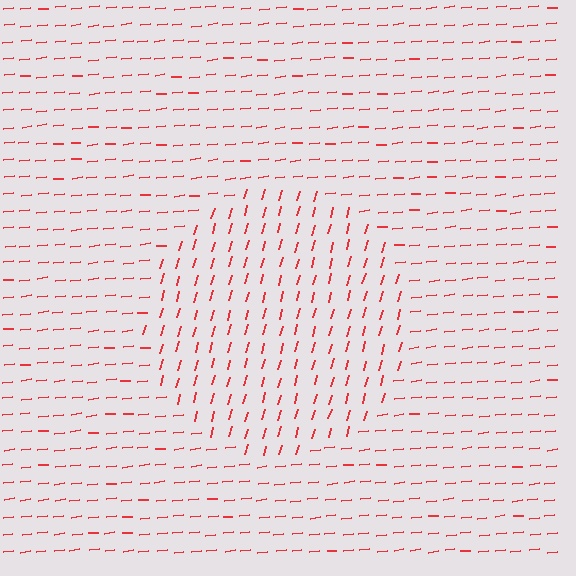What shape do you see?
I see a circle.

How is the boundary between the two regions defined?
The boundary is defined purely by a change in line orientation (approximately 68 degrees difference). All lines are the same color and thickness.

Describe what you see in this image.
The image is filled with small red line segments. A circle region in the image has lines oriented differently from the surrounding lines, creating a visible texture boundary.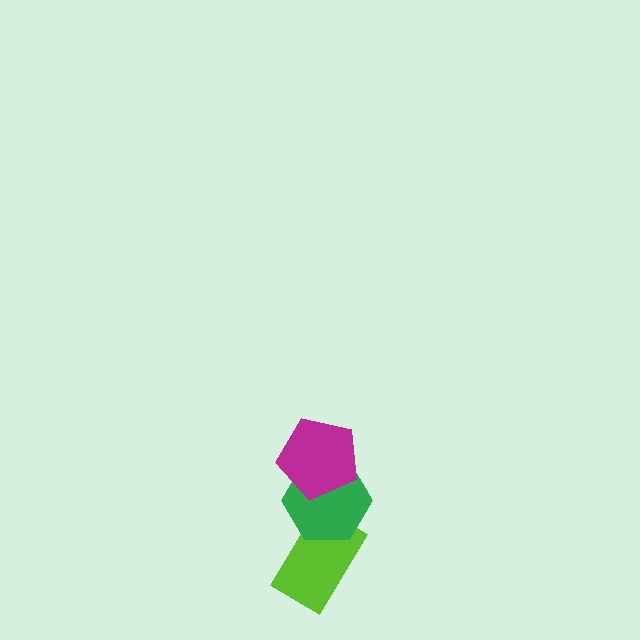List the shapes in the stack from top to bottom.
From top to bottom: the magenta pentagon, the green hexagon, the lime rectangle.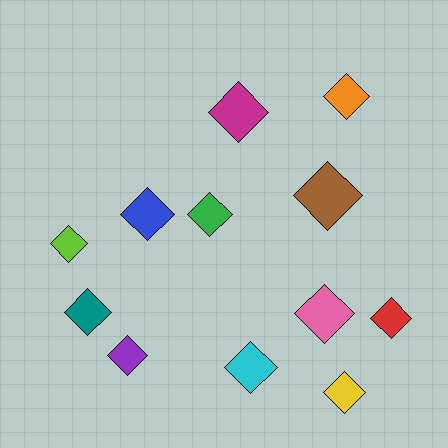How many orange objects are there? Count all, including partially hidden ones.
There is 1 orange object.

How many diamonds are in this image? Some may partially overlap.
There are 12 diamonds.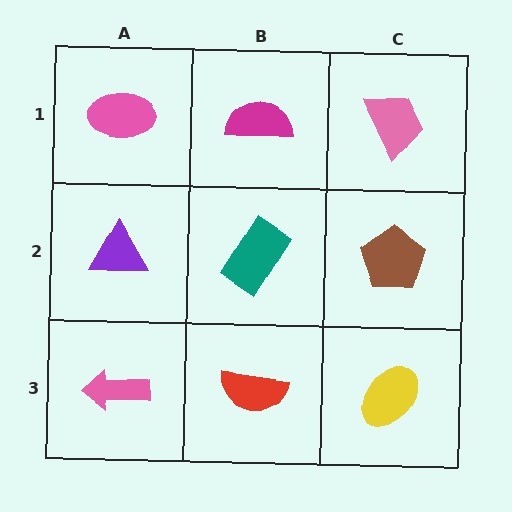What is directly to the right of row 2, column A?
A teal rectangle.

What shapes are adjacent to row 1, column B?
A teal rectangle (row 2, column B), a pink ellipse (row 1, column A), a pink trapezoid (row 1, column C).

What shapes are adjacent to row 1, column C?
A brown pentagon (row 2, column C), a magenta semicircle (row 1, column B).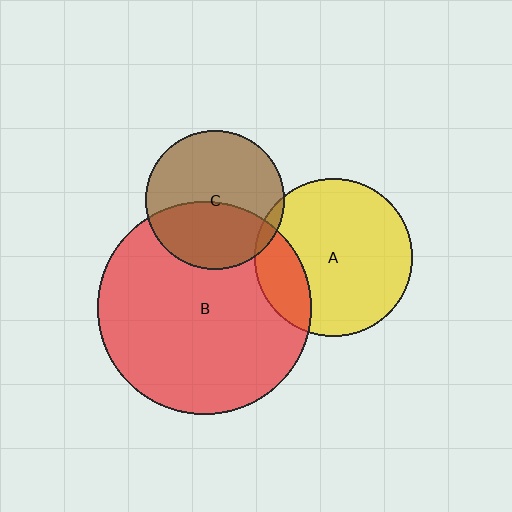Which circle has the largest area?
Circle B (red).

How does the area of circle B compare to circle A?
Approximately 1.8 times.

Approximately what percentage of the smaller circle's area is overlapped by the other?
Approximately 5%.